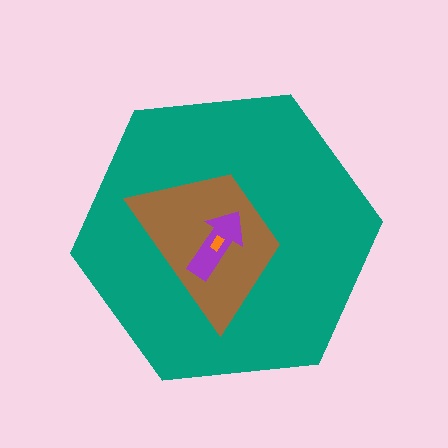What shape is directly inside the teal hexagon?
The brown trapezoid.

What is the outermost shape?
The teal hexagon.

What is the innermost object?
The orange rectangle.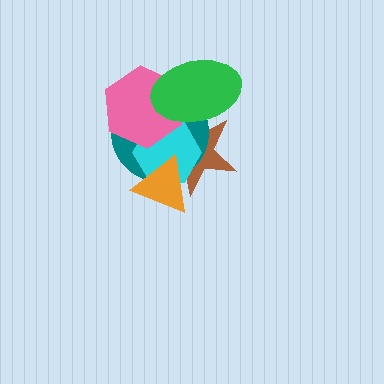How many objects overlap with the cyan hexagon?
5 objects overlap with the cyan hexagon.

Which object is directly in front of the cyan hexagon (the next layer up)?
The pink hexagon is directly in front of the cyan hexagon.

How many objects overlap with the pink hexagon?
4 objects overlap with the pink hexagon.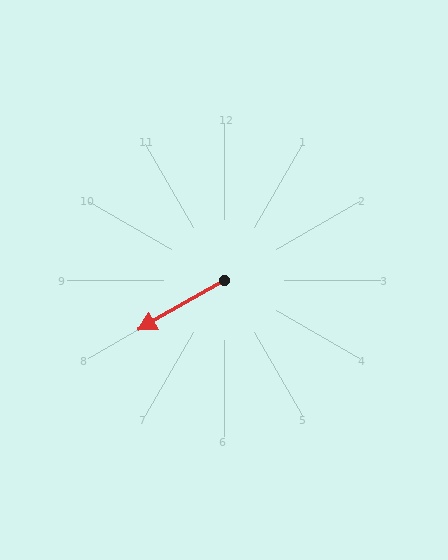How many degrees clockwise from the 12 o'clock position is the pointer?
Approximately 240 degrees.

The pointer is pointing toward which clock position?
Roughly 8 o'clock.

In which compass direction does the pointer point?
Southwest.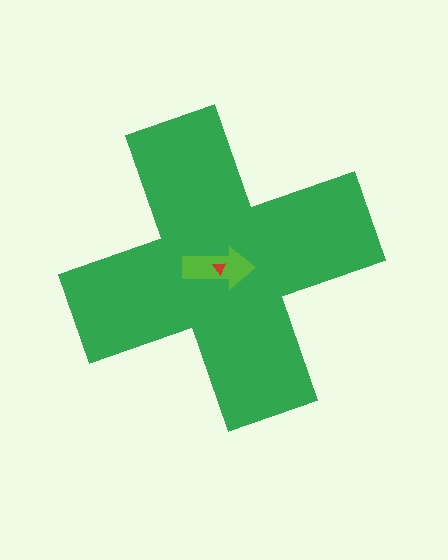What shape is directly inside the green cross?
The lime arrow.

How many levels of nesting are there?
3.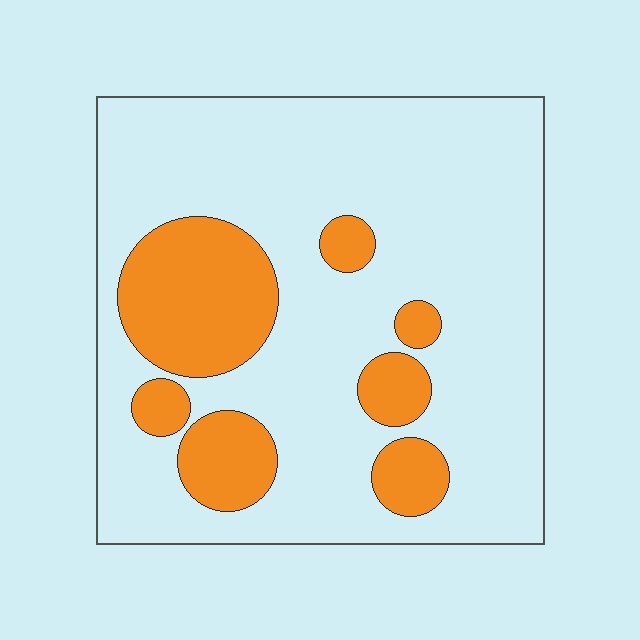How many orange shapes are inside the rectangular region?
7.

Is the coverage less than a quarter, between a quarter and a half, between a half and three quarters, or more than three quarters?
Less than a quarter.